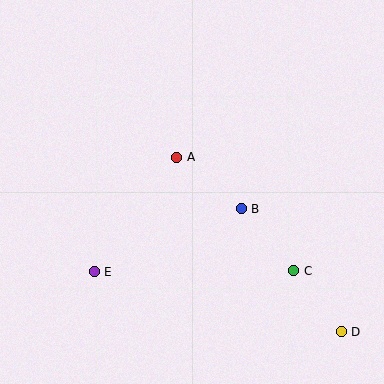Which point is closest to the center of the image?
Point A at (177, 157) is closest to the center.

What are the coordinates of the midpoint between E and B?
The midpoint between E and B is at (168, 240).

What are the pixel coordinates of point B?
Point B is at (241, 209).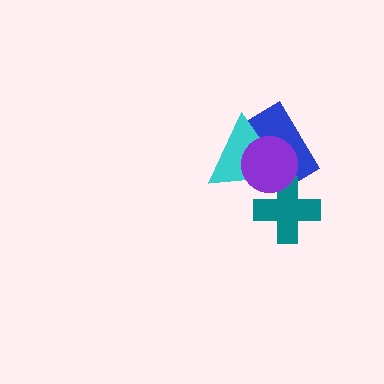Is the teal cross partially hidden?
Yes, it is partially covered by another shape.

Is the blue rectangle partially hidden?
Yes, it is partially covered by another shape.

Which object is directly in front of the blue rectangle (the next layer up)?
The cyan triangle is directly in front of the blue rectangle.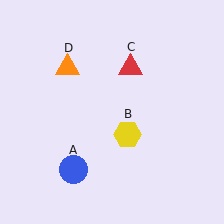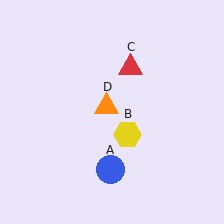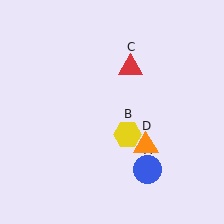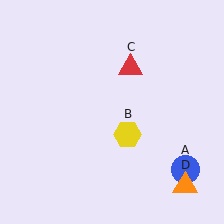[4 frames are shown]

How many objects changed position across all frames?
2 objects changed position: blue circle (object A), orange triangle (object D).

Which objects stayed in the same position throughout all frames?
Yellow hexagon (object B) and red triangle (object C) remained stationary.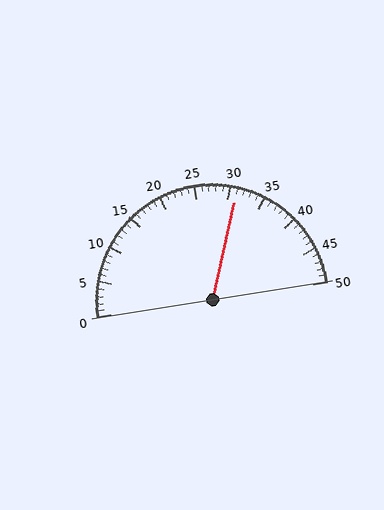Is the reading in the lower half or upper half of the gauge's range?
The reading is in the upper half of the range (0 to 50).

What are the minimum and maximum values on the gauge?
The gauge ranges from 0 to 50.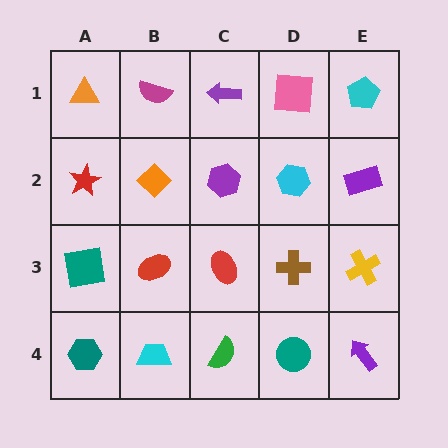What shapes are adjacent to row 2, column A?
An orange triangle (row 1, column A), a teal square (row 3, column A), an orange diamond (row 2, column B).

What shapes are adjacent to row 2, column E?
A cyan pentagon (row 1, column E), a yellow cross (row 3, column E), a cyan hexagon (row 2, column D).